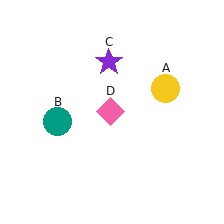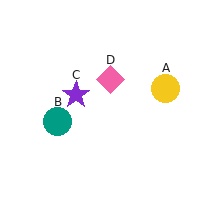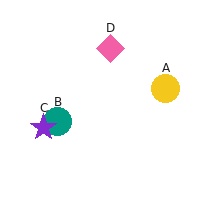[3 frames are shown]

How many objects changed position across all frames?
2 objects changed position: purple star (object C), pink diamond (object D).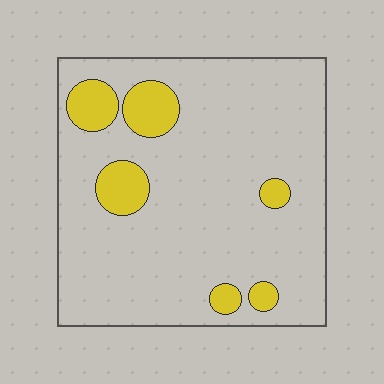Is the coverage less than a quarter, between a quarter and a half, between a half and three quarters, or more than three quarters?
Less than a quarter.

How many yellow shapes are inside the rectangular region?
6.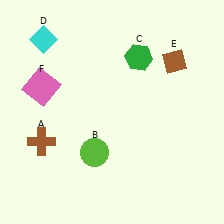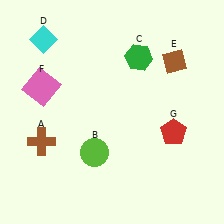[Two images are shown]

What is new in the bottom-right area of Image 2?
A red pentagon (G) was added in the bottom-right area of Image 2.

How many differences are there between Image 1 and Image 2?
There is 1 difference between the two images.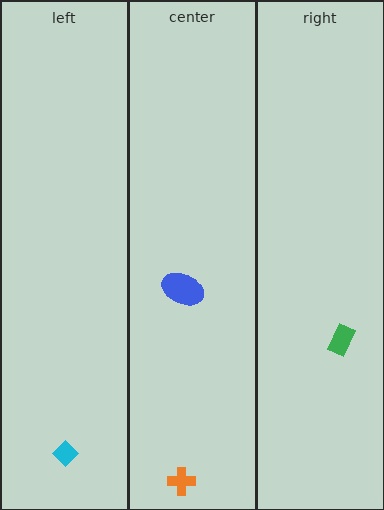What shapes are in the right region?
The green rectangle.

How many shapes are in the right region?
1.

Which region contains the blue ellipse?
The center region.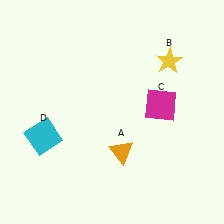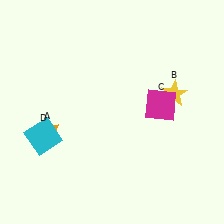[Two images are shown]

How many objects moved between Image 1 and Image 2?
2 objects moved between the two images.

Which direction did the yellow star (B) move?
The yellow star (B) moved down.